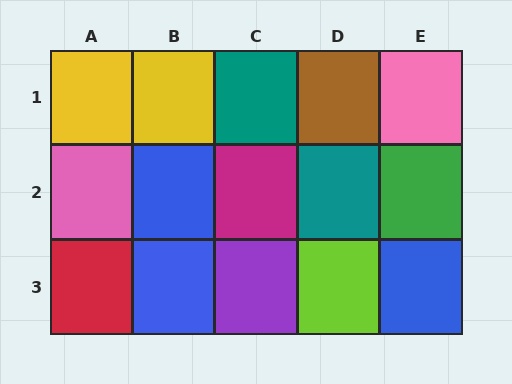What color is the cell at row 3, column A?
Red.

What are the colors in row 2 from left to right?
Pink, blue, magenta, teal, green.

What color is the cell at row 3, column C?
Purple.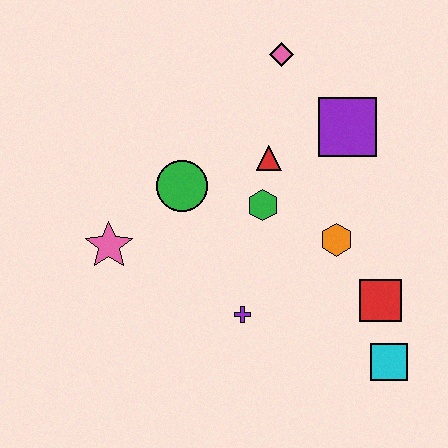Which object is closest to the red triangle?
The green hexagon is closest to the red triangle.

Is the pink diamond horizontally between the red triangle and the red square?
Yes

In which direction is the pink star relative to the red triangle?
The pink star is to the left of the red triangle.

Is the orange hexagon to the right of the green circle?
Yes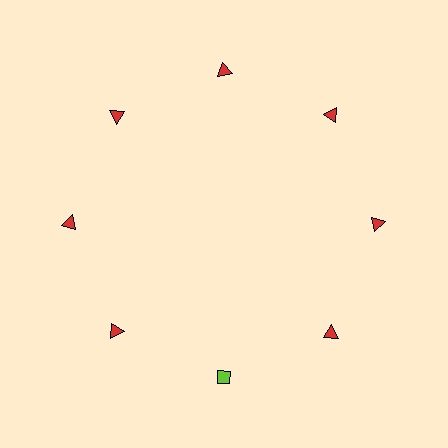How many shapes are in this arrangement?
There are 8 shapes arranged in a ring pattern.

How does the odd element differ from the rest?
It differs in both color (lime instead of red) and shape (diamond instead of triangle).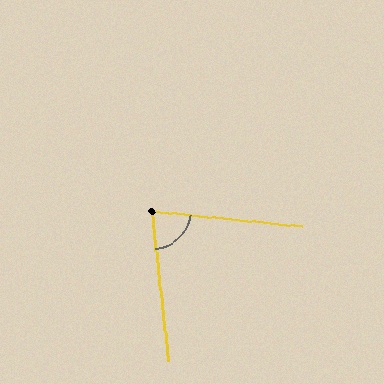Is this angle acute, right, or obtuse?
It is acute.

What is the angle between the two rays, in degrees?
Approximately 78 degrees.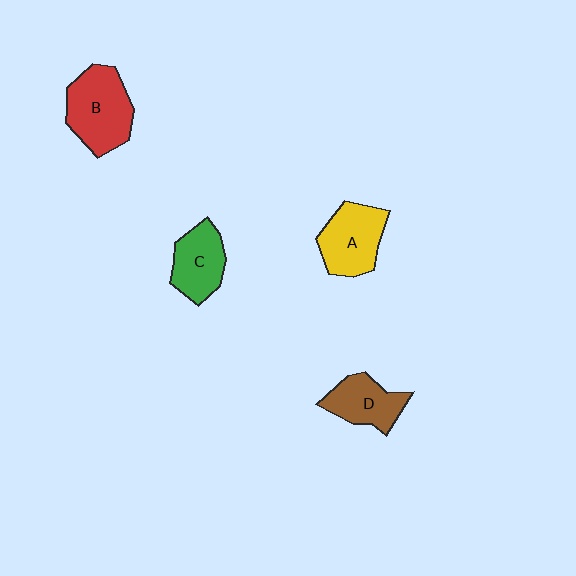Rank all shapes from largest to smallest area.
From largest to smallest: B (red), A (yellow), C (green), D (brown).